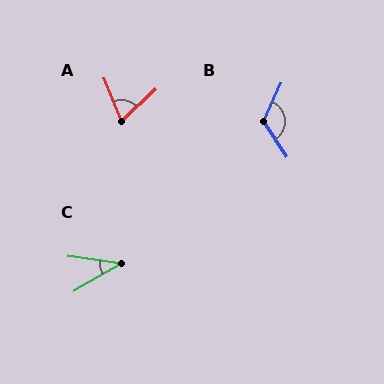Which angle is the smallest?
C, at approximately 38 degrees.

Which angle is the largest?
B, at approximately 122 degrees.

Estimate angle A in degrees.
Approximately 69 degrees.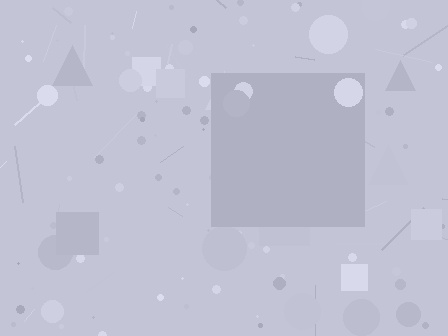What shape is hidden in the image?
A square is hidden in the image.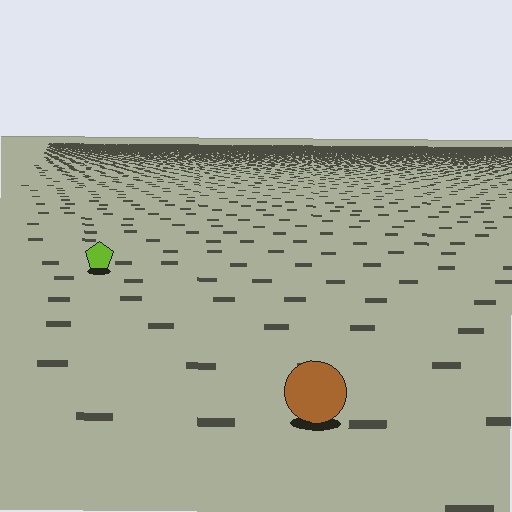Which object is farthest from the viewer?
The lime pentagon is farthest from the viewer. It appears smaller and the ground texture around it is denser.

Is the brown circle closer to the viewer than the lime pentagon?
Yes. The brown circle is closer — you can tell from the texture gradient: the ground texture is coarser near it.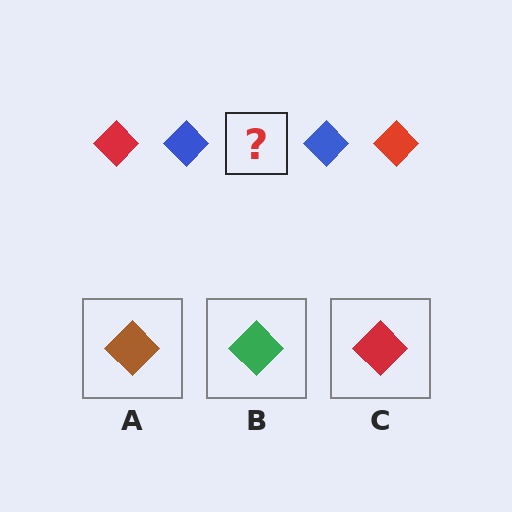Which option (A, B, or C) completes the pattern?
C.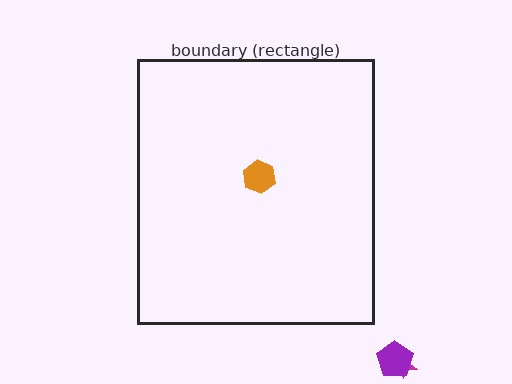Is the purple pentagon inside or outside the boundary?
Outside.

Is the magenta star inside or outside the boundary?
Outside.